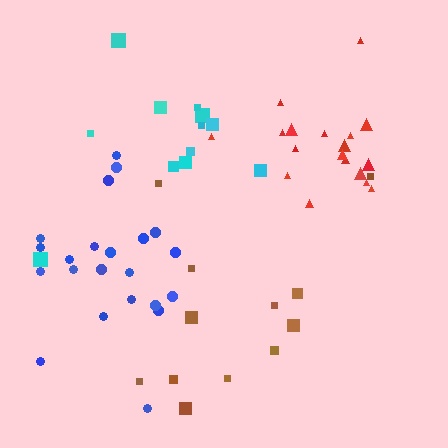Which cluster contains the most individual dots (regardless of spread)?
Blue (22).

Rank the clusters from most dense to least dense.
red, blue, brown, cyan.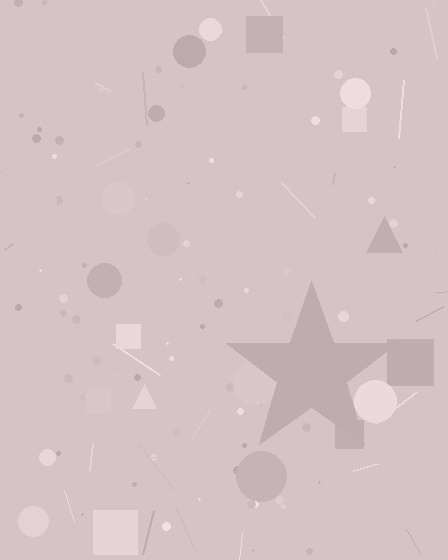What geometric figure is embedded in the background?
A star is embedded in the background.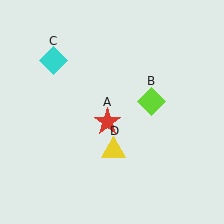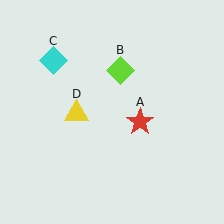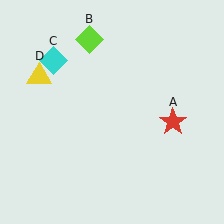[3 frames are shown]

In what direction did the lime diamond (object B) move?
The lime diamond (object B) moved up and to the left.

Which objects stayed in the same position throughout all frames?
Cyan diamond (object C) remained stationary.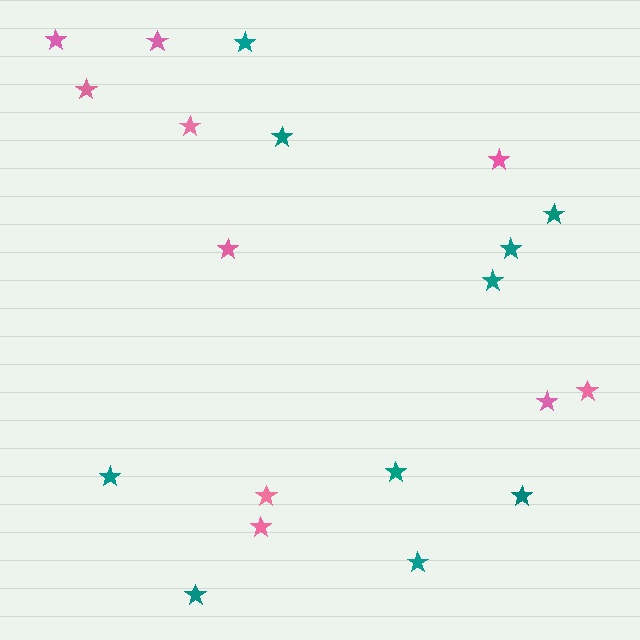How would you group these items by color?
There are 2 groups: one group of teal stars (10) and one group of pink stars (10).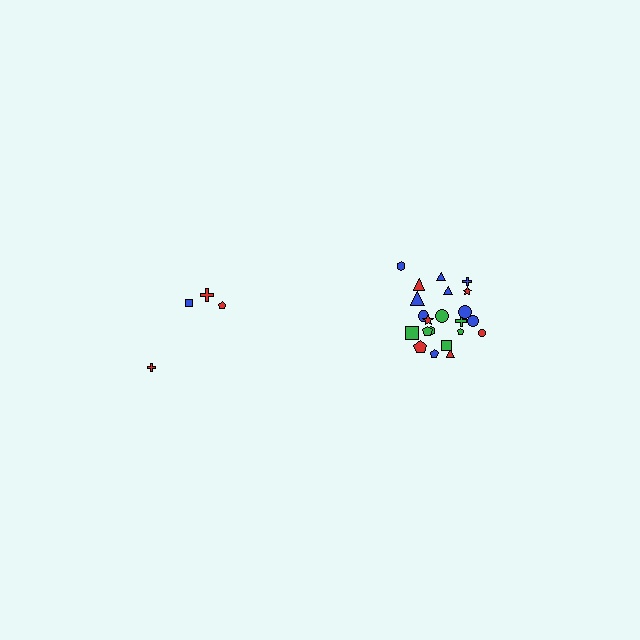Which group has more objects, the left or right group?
The right group.